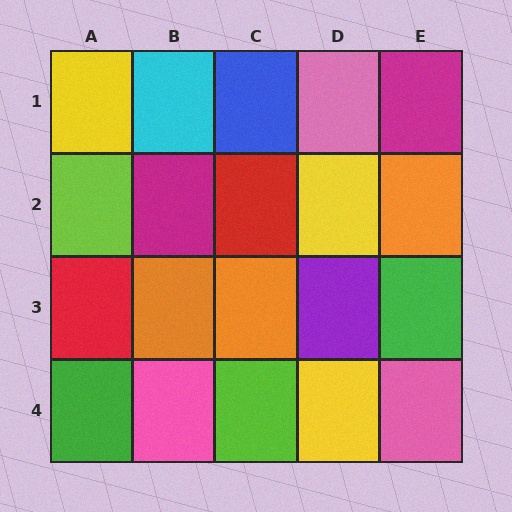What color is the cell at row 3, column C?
Orange.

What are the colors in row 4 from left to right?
Green, pink, lime, yellow, pink.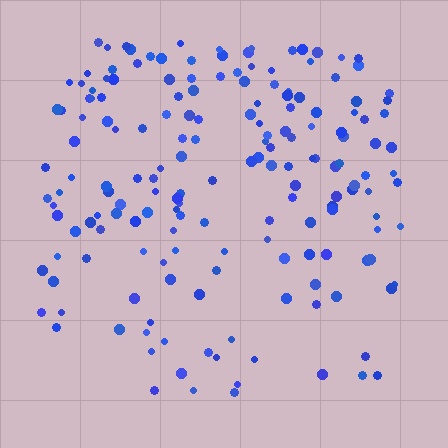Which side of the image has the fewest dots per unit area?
The bottom.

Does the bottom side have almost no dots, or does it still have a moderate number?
Still a moderate number, just noticeably fewer than the top.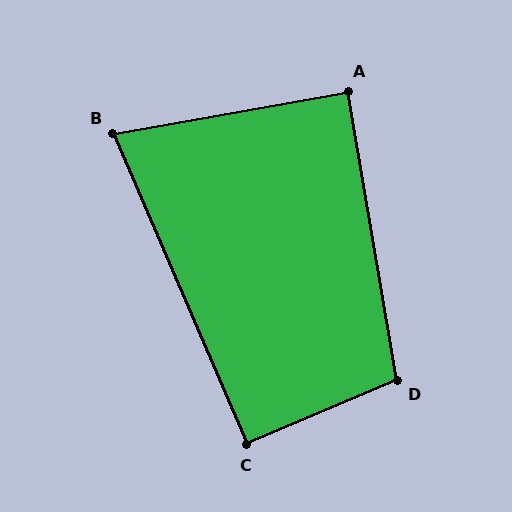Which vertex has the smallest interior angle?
B, at approximately 77 degrees.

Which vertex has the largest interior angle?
D, at approximately 103 degrees.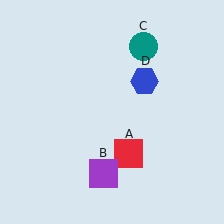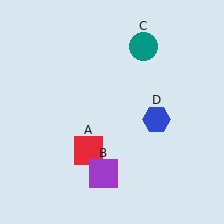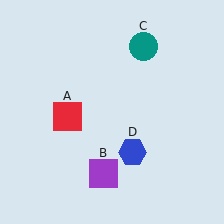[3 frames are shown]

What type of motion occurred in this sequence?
The red square (object A), blue hexagon (object D) rotated clockwise around the center of the scene.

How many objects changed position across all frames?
2 objects changed position: red square (object A), blue hexagon (object D).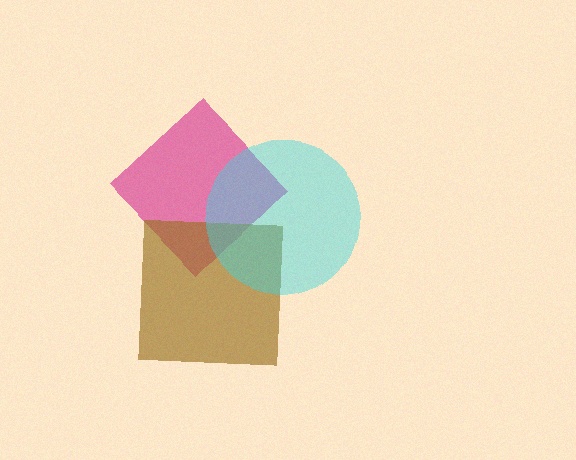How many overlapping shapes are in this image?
There are 3 overlapping shapes in the image.